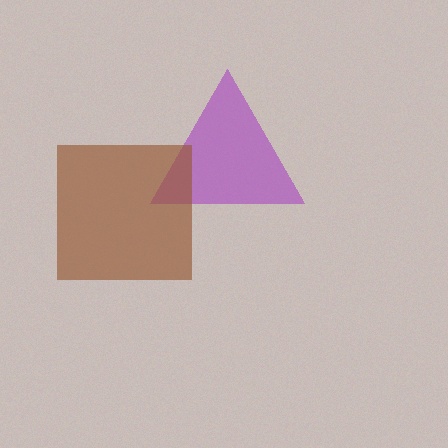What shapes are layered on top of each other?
The layered shapes are: a purple triangle, a brown square.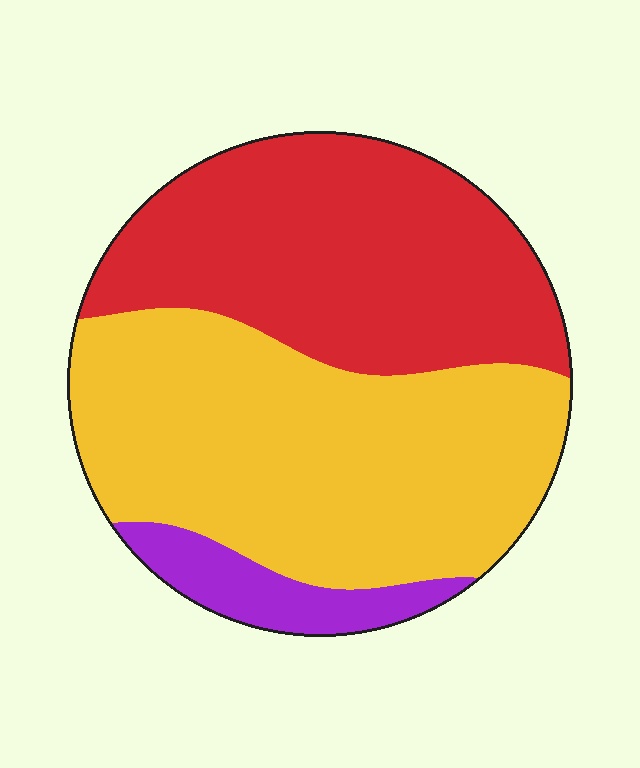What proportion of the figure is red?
Red takes up between a third and a half of the figure.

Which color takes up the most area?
Yellow, at roughly 50%.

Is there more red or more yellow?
Yellow.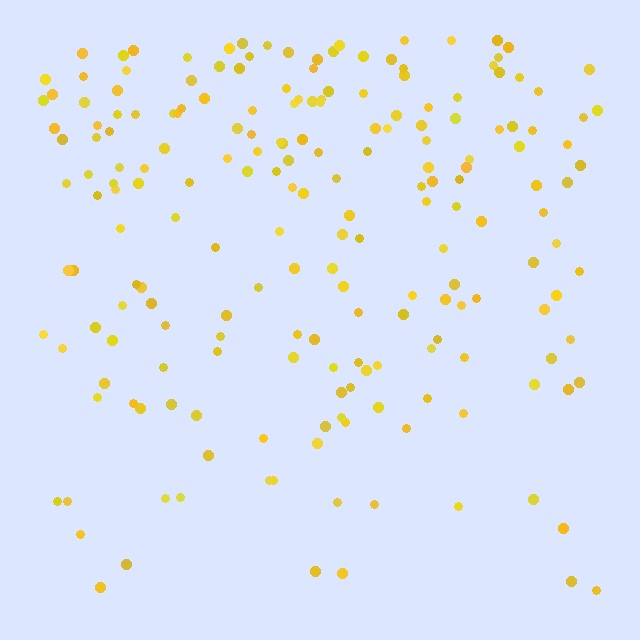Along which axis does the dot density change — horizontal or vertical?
Vertical.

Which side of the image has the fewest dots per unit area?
The bottom.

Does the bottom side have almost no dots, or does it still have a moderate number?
Still a moderate number, just noticeably fewer than the top.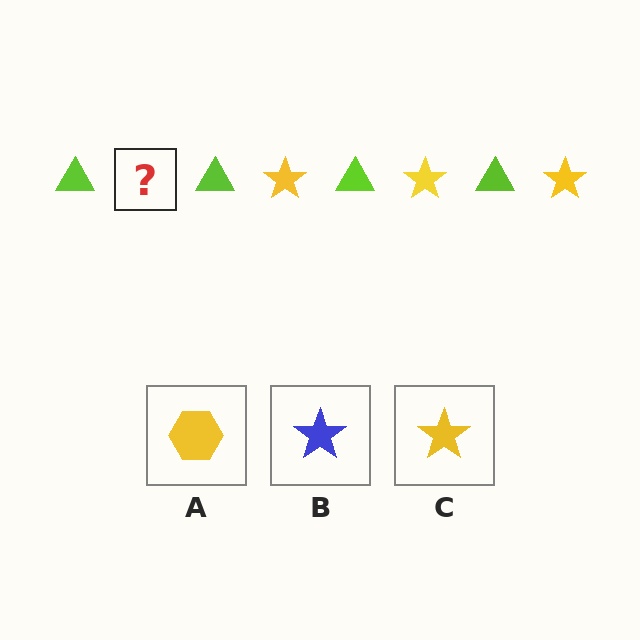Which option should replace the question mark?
Option C.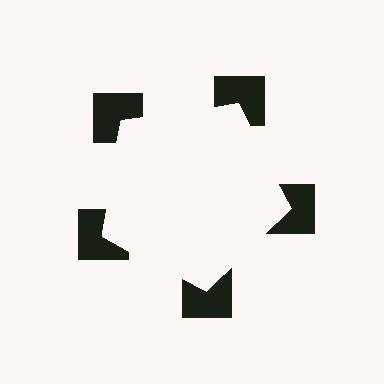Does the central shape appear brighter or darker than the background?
It typically appears slightly brighter than the background, even though no actual brightness change is drawn.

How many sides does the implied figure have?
5 sides.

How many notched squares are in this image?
There are 5 — one at each vertex of the illusory pentagon.